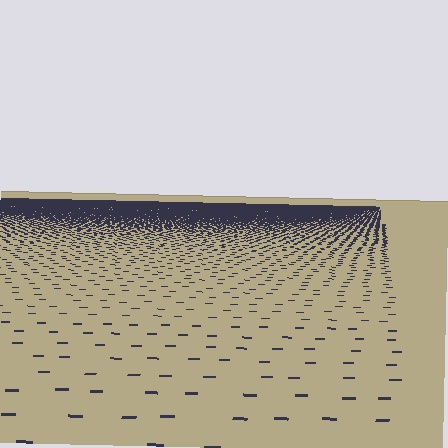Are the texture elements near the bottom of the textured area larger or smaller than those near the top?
Larger. Near the bottom, elements are closer to the viewer and appear at a bigger on-screen size.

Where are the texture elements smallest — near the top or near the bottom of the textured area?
Near the top.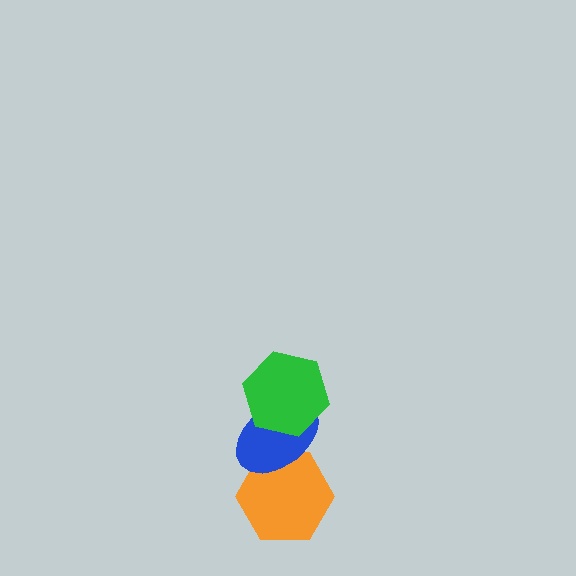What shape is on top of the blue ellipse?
The green hexagon is on top of the blue ellipse.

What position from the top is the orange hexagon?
The orange hexagon is 3rd from the top.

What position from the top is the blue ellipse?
The blue ellipse is 2nd from the top.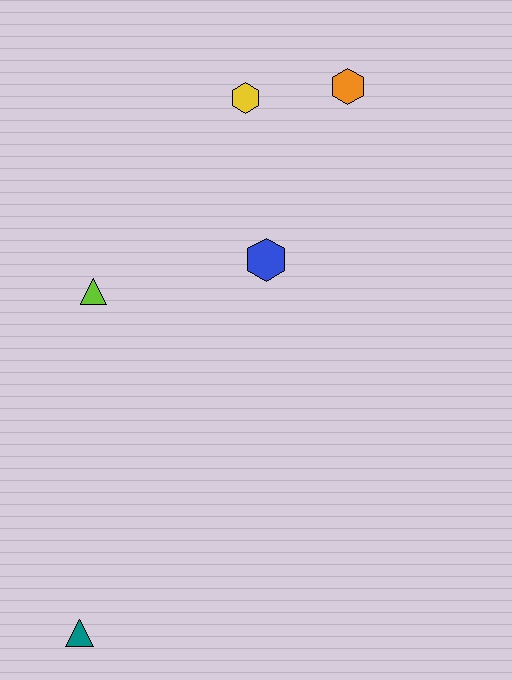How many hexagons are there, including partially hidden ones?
There are 3 hexagons.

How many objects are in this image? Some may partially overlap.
There are 5 objects.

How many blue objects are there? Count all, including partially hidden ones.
There is 1 blue object.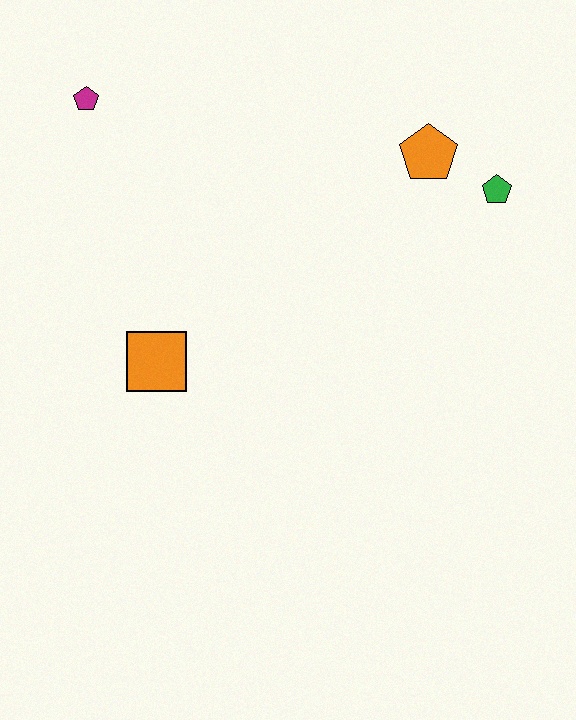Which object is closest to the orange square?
The magenta pentagon is closest to the orange square.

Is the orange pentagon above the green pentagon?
Yes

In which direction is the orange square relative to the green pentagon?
The orange square is to the left of the green pentagon.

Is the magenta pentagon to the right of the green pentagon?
No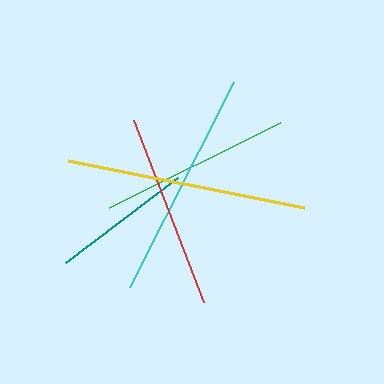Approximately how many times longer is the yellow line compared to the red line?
The yellow line is approximately 1.2 times the length of the red line.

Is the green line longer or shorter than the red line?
The red line is longer than the green line.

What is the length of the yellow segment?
The yellow segment is approximately 240 pixels long.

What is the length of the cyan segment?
The cyan segment is approximately 230 pixels long.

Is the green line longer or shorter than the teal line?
The green line is longer than the teal line.